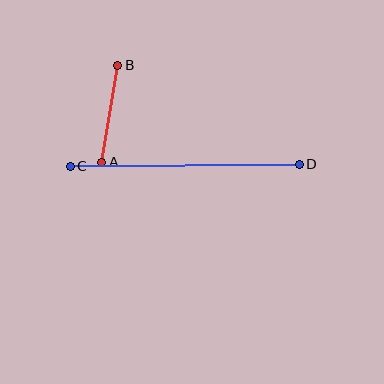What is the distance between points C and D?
The distance is approximately 229 pixels.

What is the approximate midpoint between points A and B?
The midpoint is at approximately (110, 114) pixels.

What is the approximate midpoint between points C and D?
The midpoint is at approximately (185, 165) pixels.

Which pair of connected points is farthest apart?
Points C and D are farthest apart.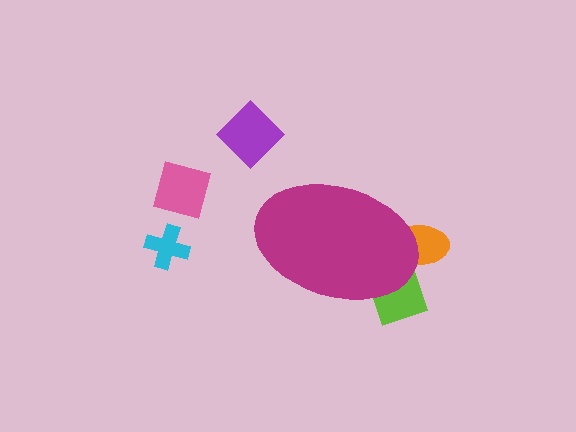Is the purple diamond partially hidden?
No, the purple diamond is fully visible.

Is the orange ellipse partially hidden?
Yes, the orange ellipse is partially hidden behind the magenta ellipse.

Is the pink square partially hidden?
No, the pink square is fully visible.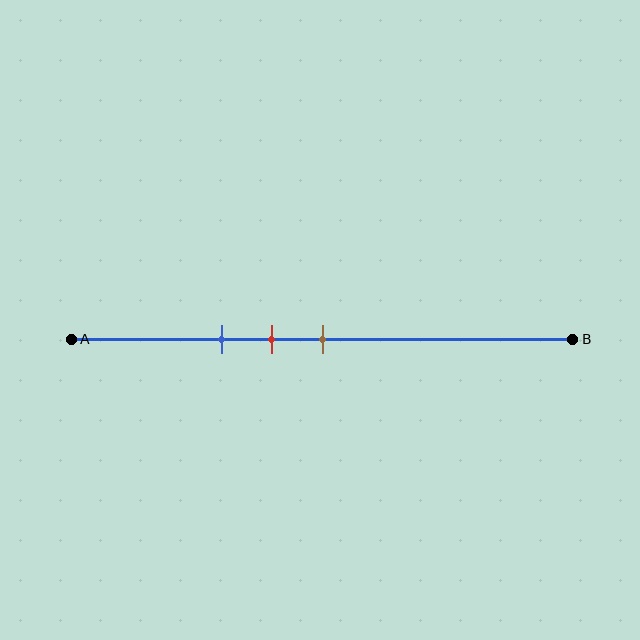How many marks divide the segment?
There are 3 marks dividing the segment.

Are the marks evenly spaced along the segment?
Yes, the marks are approximately evenly spaced.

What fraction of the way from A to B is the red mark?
The red mark is approximately 40% (0.4) of the way from A to B.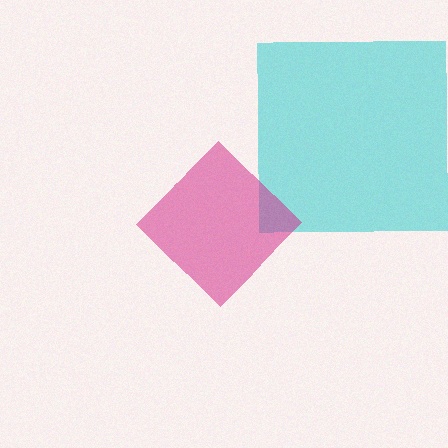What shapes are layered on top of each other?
The layered shapes are: a cyan square, a magenta diamond.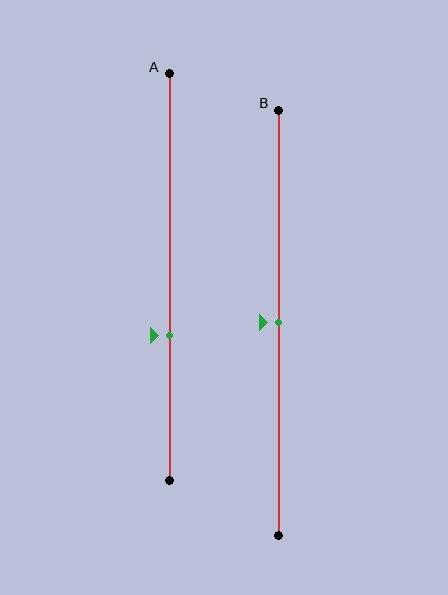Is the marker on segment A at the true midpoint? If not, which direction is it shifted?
No, the marker on segment A is shifted downward by about 14% of the segment length.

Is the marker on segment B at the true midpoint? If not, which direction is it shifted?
Yes, the marker on segment B is at the true midpoint.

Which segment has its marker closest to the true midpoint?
Segment B has its marker closest to the true midpoint.